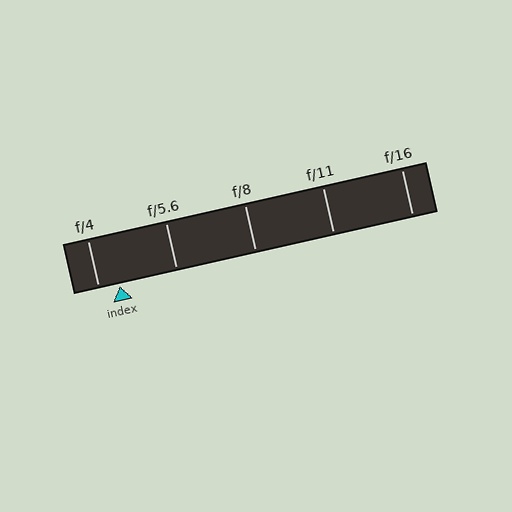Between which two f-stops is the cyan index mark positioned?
The index mark is between f/4 and f/5.6.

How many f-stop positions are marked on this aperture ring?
There are 5 f-stop positions marked.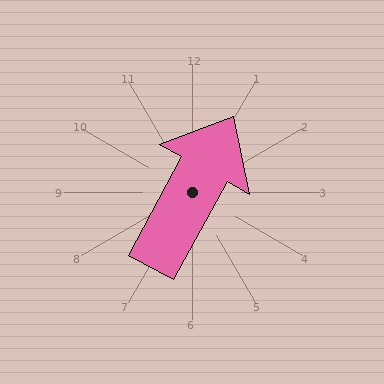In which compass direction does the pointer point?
Northeast.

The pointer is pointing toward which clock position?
Roughly 1 o'clock.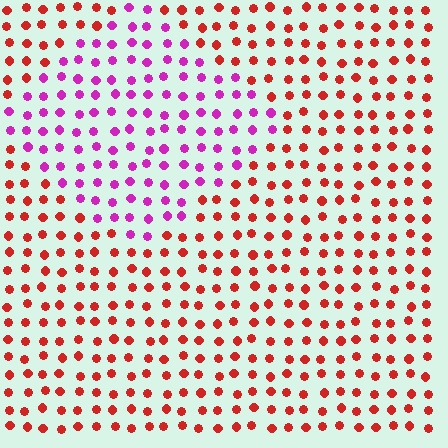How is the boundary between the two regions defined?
The boundary is defined purely by a slight shift in hue (about 54 degrees). Spacing, size, and orientation are identical on both sides.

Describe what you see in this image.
The image is filled with small red elements in a uniform arrangement. A diamond-shaped region is visible where the elements are tinted to a slightly different hue, forming a subtle color boundary.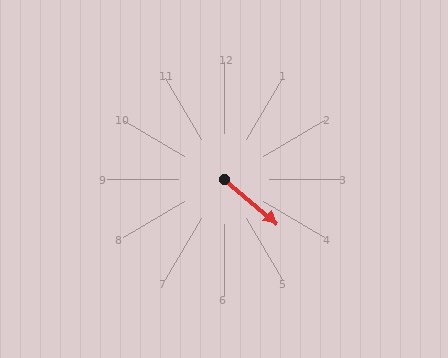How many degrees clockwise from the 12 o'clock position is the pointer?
Approximately 131 degrees.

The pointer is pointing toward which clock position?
Roughly 4 o'clock.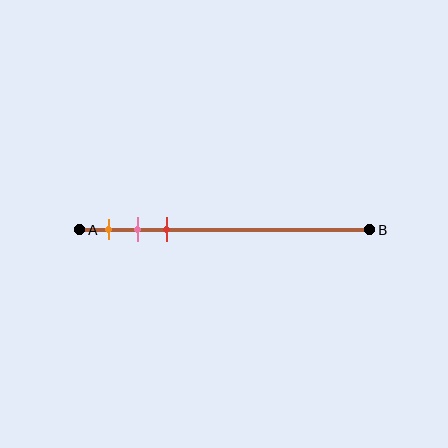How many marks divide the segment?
There are 3 marks dividing the segment.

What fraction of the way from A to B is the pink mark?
The pink mark is approximately 20% (0.2) of the way from A to B.